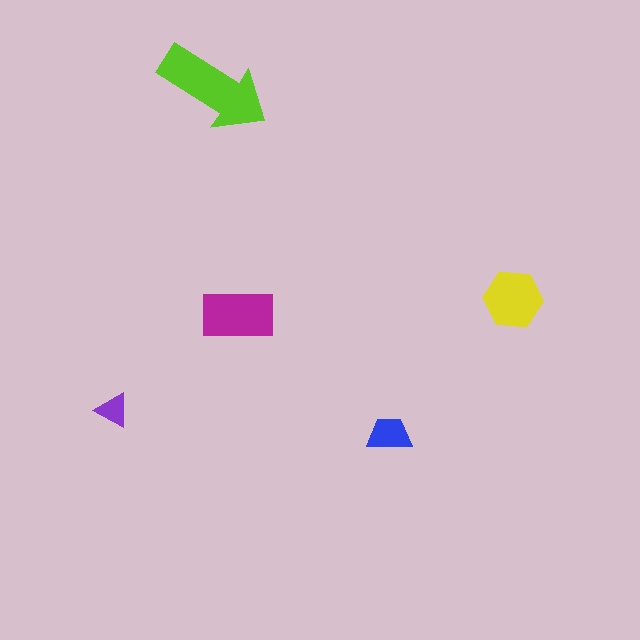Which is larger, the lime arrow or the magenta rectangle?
The lime arrow.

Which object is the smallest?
The purple triangle.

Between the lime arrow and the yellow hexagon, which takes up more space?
The lime arrow.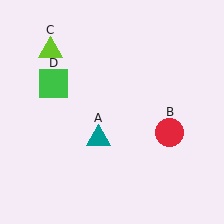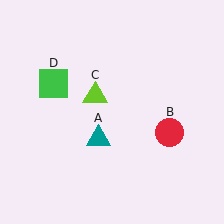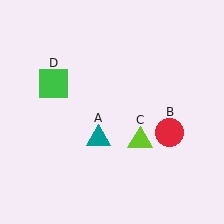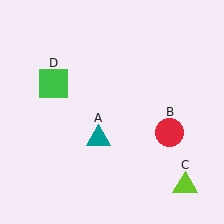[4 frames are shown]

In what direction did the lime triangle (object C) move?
The lime triangle (object C) moved down and to the right.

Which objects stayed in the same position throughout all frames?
Teal triangle (object A) and red circle (object B) and green square (object D) remained stationary.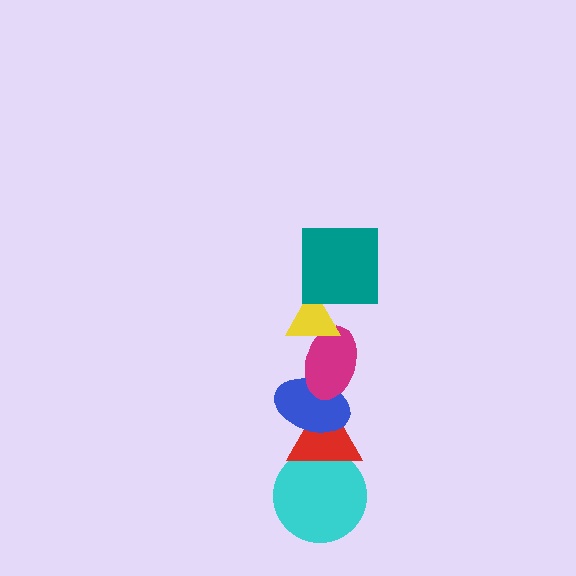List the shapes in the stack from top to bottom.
From top to bottom: the teal square, the yellow triangle, the magenta ellipse, the blue ellipse, the red triangle, the cyan circle.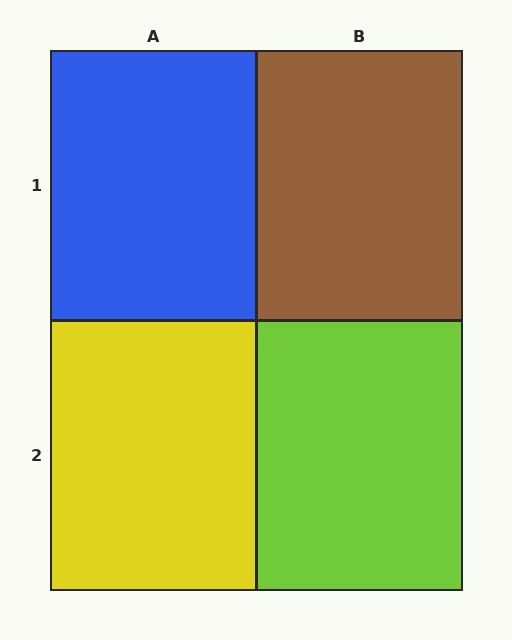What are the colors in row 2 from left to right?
Yellow, lime.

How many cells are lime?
1 cell is lime.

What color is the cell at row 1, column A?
Blue.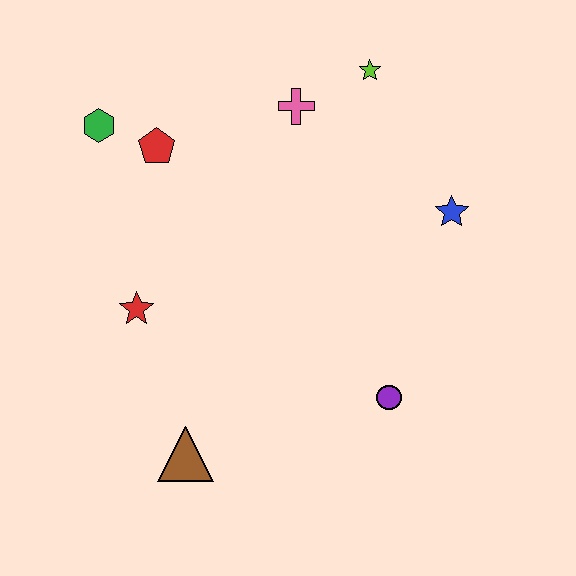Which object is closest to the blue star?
The lime star is closest to the blue star.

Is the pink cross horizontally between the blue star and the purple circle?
No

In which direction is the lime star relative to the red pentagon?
The lime star is to the right of the red pentagon.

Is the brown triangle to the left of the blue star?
Yes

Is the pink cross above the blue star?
Yes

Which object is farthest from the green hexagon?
The purple circle is farthest from the green hexagon.